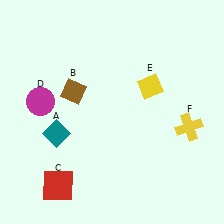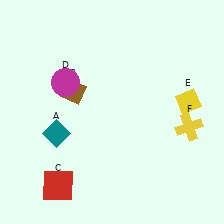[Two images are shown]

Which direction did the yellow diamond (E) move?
The yellow diamond (E) moved right.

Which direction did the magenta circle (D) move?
The magenta circle (D) moved right.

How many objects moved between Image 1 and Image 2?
2 objects moved between the two images.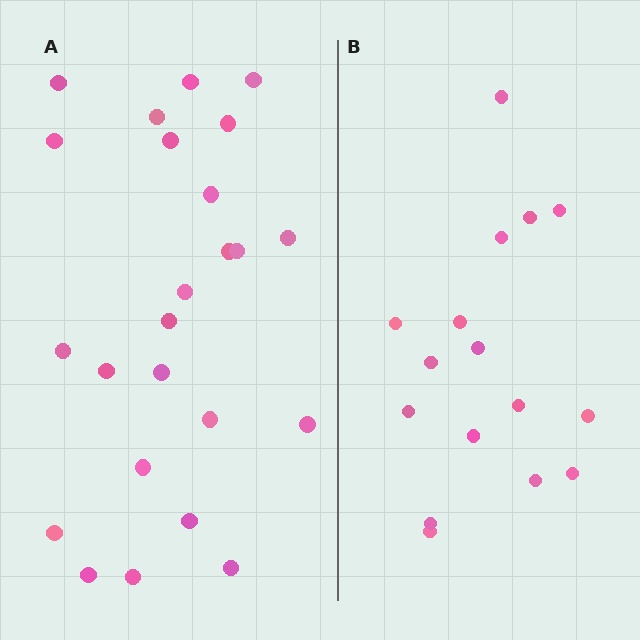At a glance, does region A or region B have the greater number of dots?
Region A (the left region) has more dots.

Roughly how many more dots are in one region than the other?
Region A has roughly 8 or so more dots than region B.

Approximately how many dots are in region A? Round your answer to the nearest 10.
About 20 dots. (The exact count is 24, which rounds to 20.)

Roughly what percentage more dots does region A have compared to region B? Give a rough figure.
About 50% more.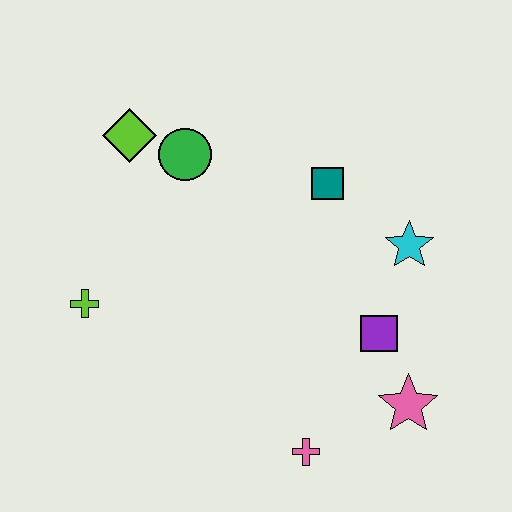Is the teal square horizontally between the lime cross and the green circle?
No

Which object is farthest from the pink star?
The lime diamond is farthest from the pink star.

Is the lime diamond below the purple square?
No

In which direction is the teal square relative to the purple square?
The teal square is above the purple square.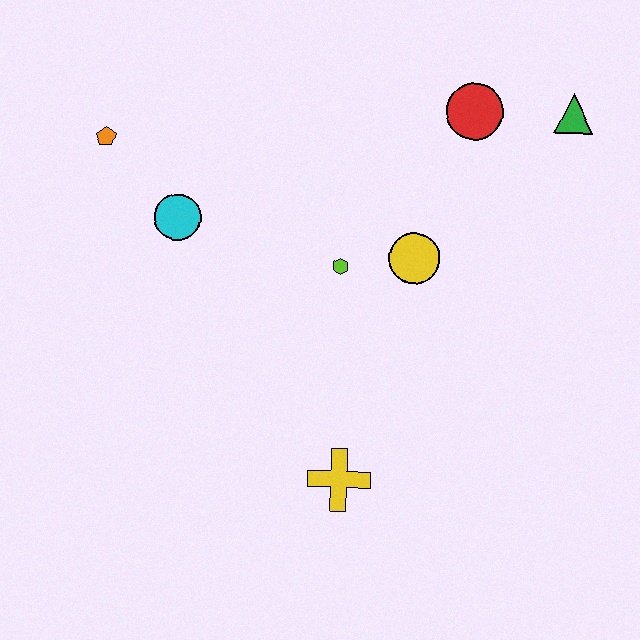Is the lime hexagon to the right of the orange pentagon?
Yes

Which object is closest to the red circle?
The green triangle is closest to the red circle.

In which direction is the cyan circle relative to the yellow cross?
The cyan circle is above the yellow cross.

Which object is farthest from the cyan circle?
The green triangle is farthest from the cyan circle.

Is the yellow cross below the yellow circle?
Yes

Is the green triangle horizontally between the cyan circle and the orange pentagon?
No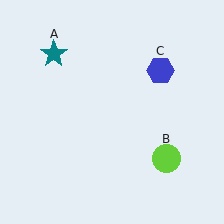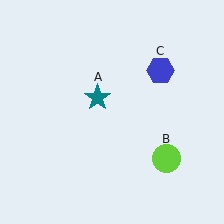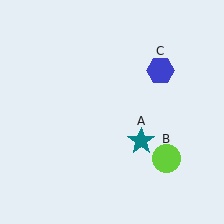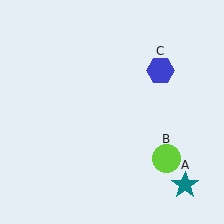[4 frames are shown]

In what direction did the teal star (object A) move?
The teal star (object A) moved down and to the right.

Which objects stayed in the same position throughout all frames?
Lime circle (object B) and blue hexagon (object C) remained stationary.